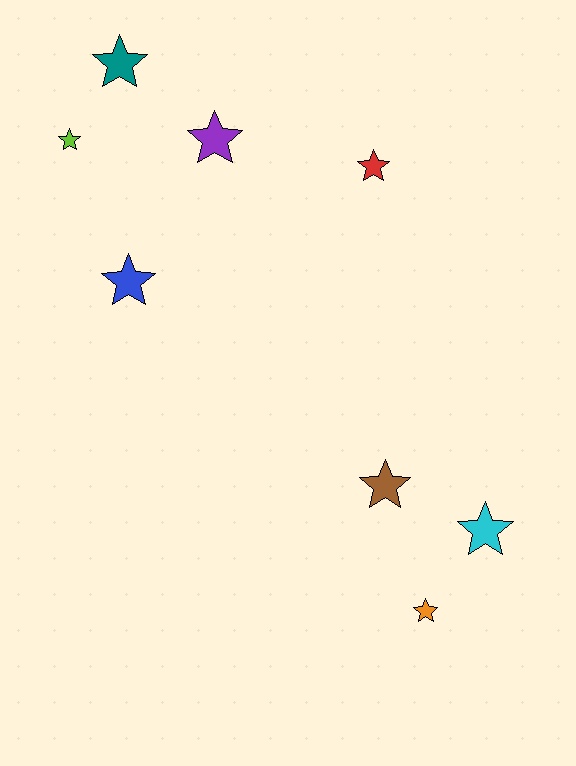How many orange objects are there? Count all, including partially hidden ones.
There is 1 orange object.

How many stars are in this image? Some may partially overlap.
There are 8 stars.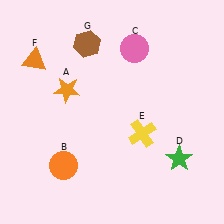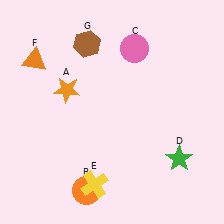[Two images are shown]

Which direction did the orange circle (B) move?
The orange circle (B) moved down.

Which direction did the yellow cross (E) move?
The yellow cross (E) moved down.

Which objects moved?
The objects that moved are: the orange circle (B), the yellow cross (E).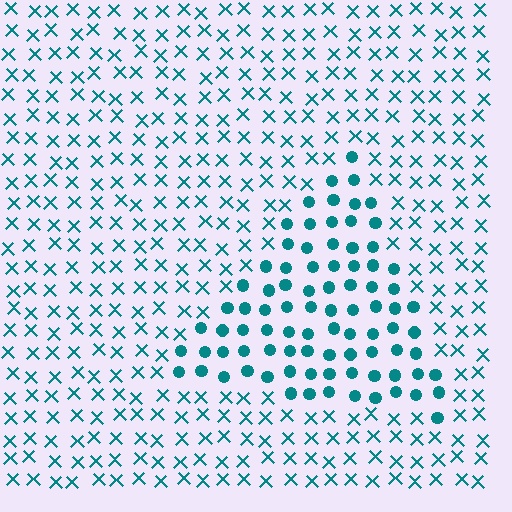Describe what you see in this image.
The image is filled with small teal elements arranged in a uniform grid. A triangle-shaped region contains circles, while the surrounding area contains X marks. The boundary is defined purely by the change in element shape.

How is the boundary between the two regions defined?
The boundary is defined by a change in element shape: circles inside vs. X marks outside. All elements share the same color and spacing.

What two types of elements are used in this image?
The image uses circles inside the triangle region and X marks outside it.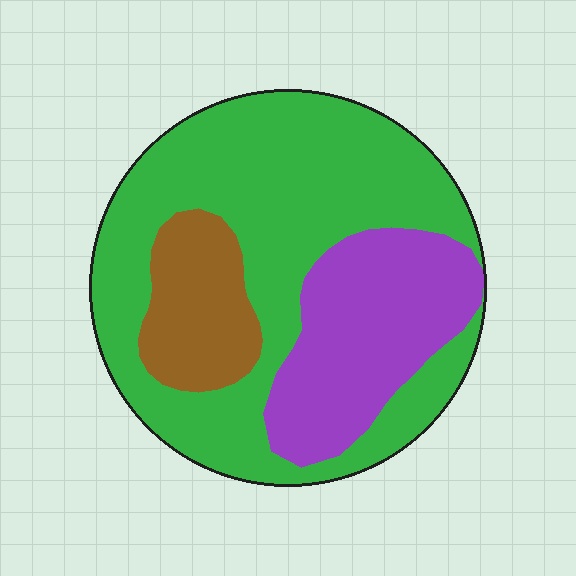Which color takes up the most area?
Green, at roughly 60%.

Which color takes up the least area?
Brown, at roughly 15%.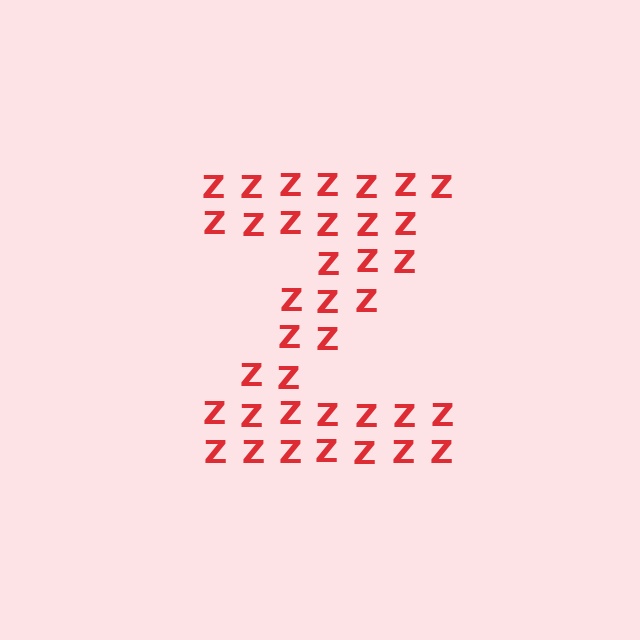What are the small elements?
The small elements are letter Z's.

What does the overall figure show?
The overall figure shows the letter Z.